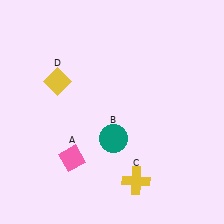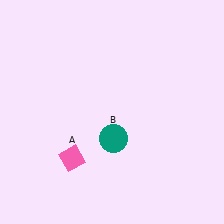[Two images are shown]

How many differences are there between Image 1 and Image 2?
There are 2 differences between the two images.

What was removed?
The yellow diamond (D), the yellow cross (C) were removed in Image 2.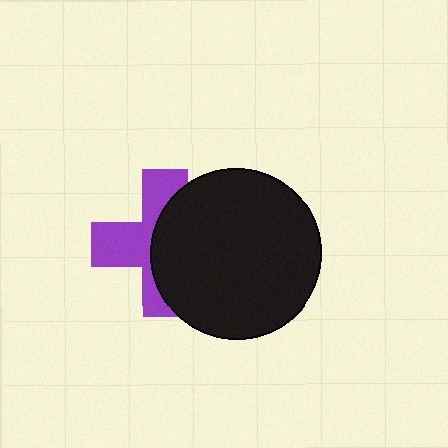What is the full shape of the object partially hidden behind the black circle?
The partially hidden object is a purple cross.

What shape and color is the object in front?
The object in front is a black circle.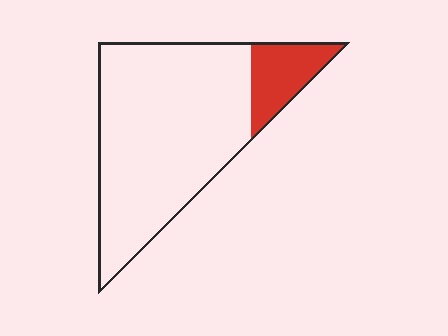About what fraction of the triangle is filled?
About one sixth (1/6).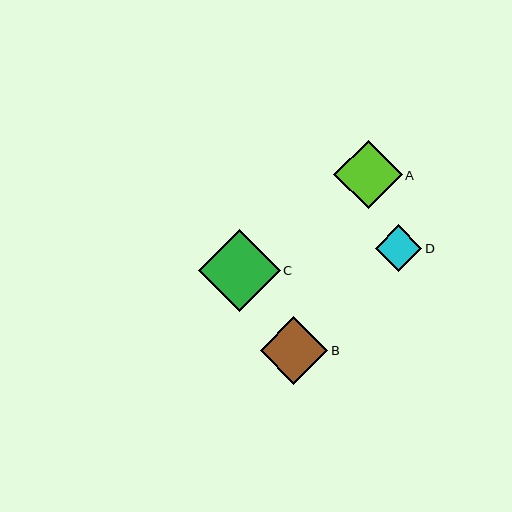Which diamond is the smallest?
Diamond D is the smallest with a size of approximately 46 pixels.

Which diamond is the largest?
Diamond C is the largest with a size of approximately 81 pixels.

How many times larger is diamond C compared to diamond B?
Diamond C is approximately 1.2 times the size of diamond B.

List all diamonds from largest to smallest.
From largest to smallest: C, A, B, D.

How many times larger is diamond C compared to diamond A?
Diamond C is approximately 1.2 times the size of diamond A.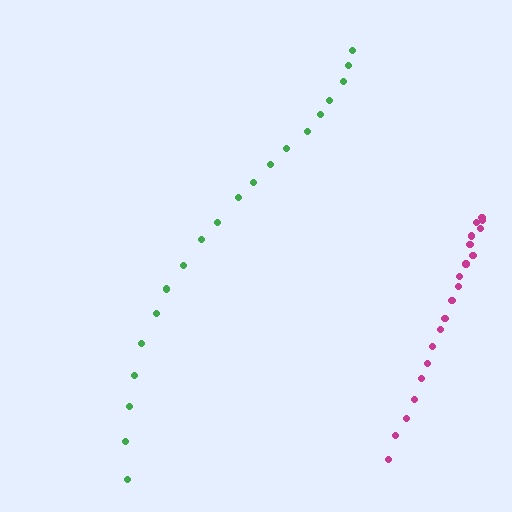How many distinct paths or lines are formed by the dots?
There are 2 distinct paths.